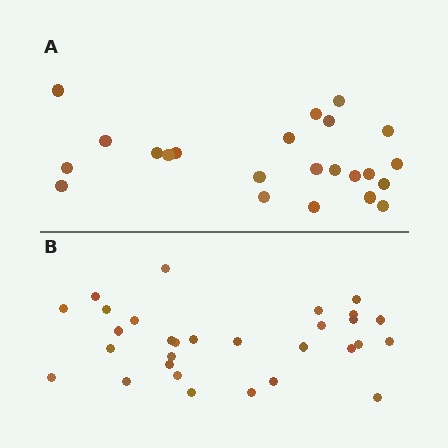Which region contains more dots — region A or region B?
Region B (the bottom region) has more dots.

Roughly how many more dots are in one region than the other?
Region B has roughly 8 or so more dots than region A.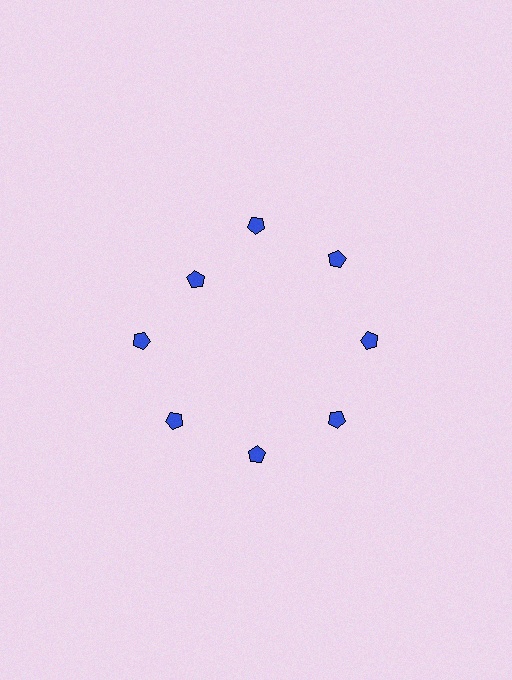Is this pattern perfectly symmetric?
No. The 8 blue pentagons are arranged in a ring, but one element near the 10 o'clock position is pulled inward toward the center, breaking the 8-fold rotational symmetry.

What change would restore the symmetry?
The symmetry would be restored by moving it outward, back onto the ring so that all 8 pentagons sit at equal angles and equal distance from the center.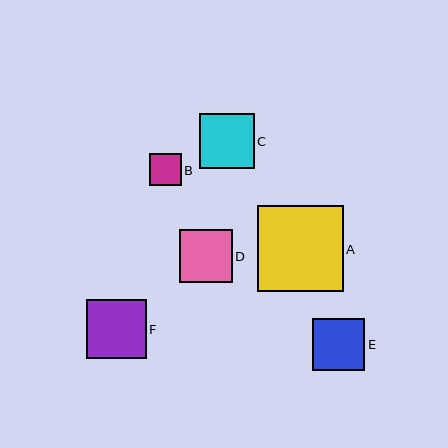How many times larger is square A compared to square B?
Square A is approximately 2.7 times the size of square B.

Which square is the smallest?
Square B is the smallest with a size of approximately 32 pixels.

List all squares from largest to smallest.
From largest to smallest: A, F, C, D, E, B.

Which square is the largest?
Square A is the largest with a size of approximately 86 pixels.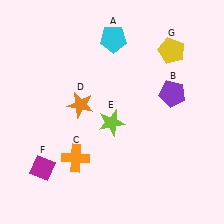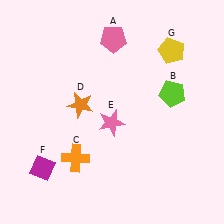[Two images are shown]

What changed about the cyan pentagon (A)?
In Image 1, A is cyan. In Image 2, it changed to pink.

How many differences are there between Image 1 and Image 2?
There are 3 differences between the two images.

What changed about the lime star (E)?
In Image 1, E is lime. In Image 2, it changed to pink.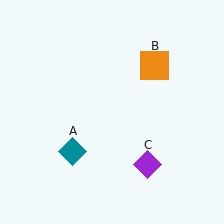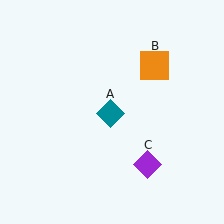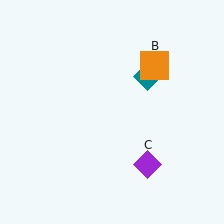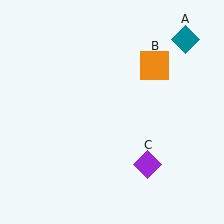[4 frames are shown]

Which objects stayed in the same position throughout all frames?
Orange square (object B) and purple diamond (object C) remained stationary.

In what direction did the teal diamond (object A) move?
The teal diamond (object A) moved up and to the right.